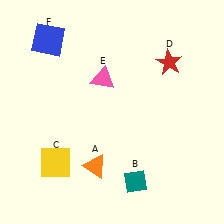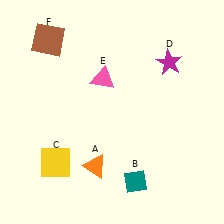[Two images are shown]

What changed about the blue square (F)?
In Image 1, F is blue. In Image 2, it changed to brown.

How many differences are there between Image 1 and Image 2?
There are 2 differences between the two images.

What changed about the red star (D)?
In Image 1, D is red. In Image 2, it changed to magenta.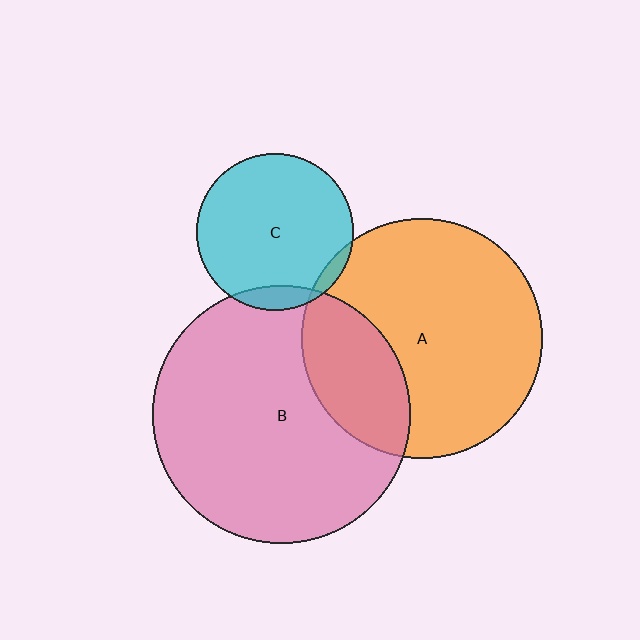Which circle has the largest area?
Circle B (pink).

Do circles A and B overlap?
Yes.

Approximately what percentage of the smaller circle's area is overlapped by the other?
Approximately 25%.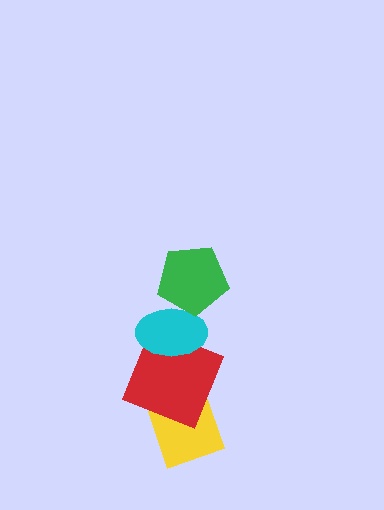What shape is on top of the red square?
The cyan ellipse is on top of the red square.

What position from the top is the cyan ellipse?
The cyan ellipse is 2nd from the top.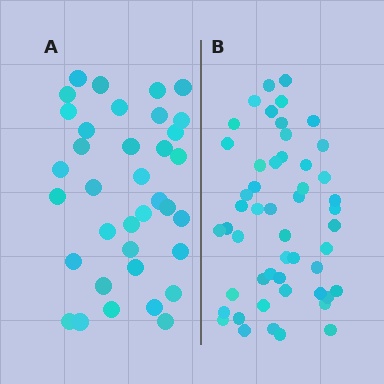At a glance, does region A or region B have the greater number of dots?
Region B (the right region) has more dots.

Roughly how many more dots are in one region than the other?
Region B has approximately 15 more dots than region A.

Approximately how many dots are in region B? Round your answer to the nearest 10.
About 50 dots. (The exact count is 51, which rounds to 50.)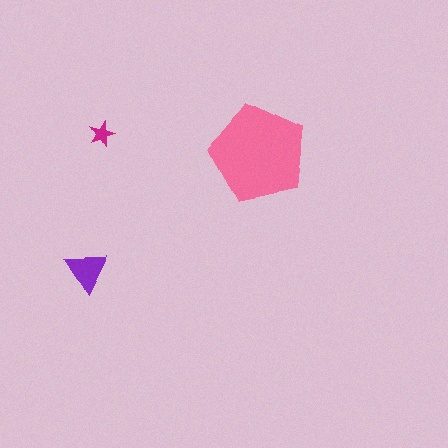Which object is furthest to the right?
The pink pentagon is rightmost.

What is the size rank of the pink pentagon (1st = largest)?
1st.